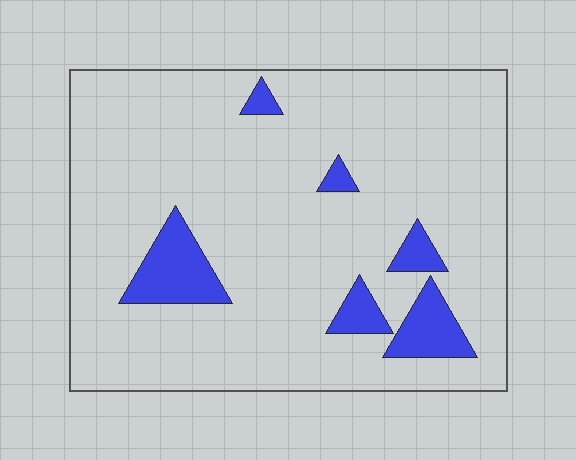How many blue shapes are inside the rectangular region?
6.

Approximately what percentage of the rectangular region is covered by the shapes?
Approximately 10%.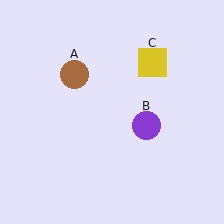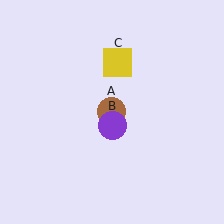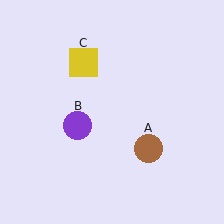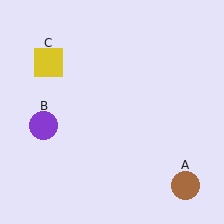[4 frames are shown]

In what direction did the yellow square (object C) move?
The yellow square (object C) moved left.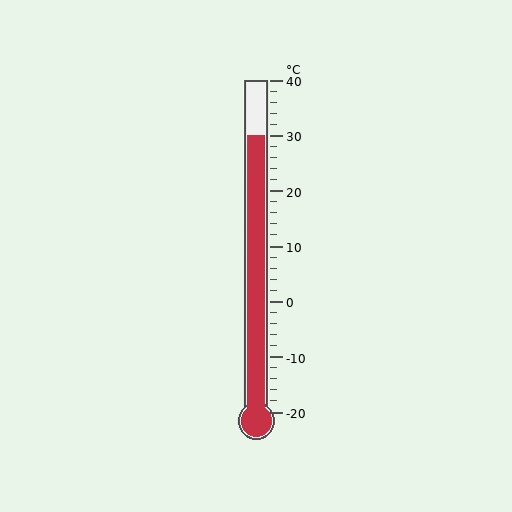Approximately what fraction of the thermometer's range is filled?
The thermometer is filled to approximately 85% of its range.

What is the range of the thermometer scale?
The thermometer scale ranges from -20°C to 40°C.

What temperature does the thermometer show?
The thermometer shows approximately 30°C.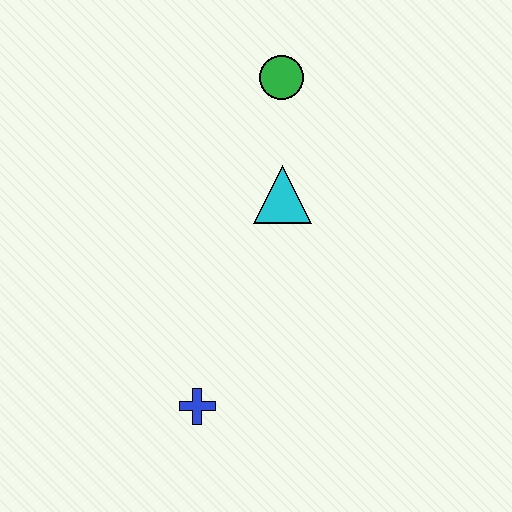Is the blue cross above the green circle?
No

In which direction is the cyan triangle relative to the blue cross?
The cyan triangle is above the blue cross.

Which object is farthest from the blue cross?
The green circle is farthest from the blue cross.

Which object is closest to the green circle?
The cyan triangle is closest to the green circle.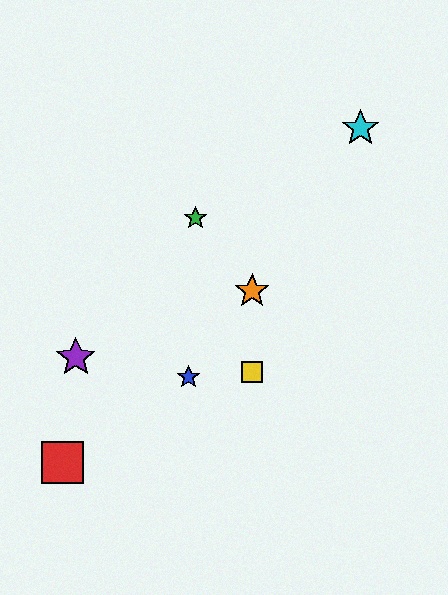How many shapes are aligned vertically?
2 shapes (the yellow square, the orange star) are aligned vertically.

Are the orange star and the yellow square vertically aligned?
Yes, both are at x≈252.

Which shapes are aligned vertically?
The yellow square, the orange star are aligned vertically.